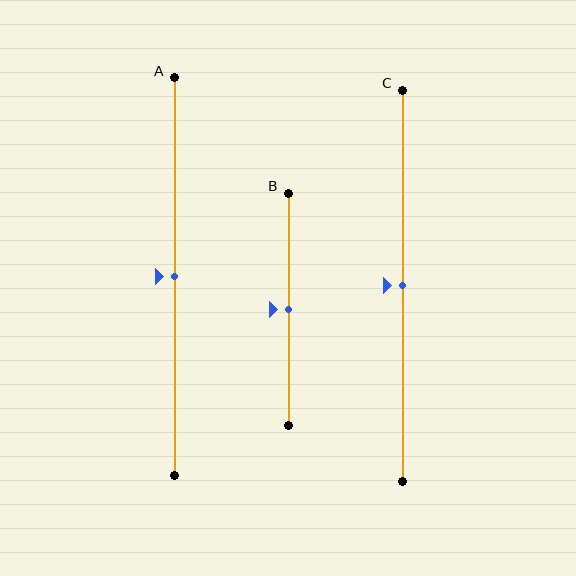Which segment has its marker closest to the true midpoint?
Segment A has its marker closest to the true midpoint.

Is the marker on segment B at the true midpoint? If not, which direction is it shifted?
Yes, the marker on segment B is at the true midpoint.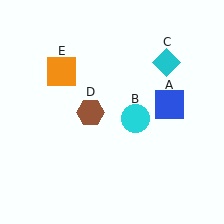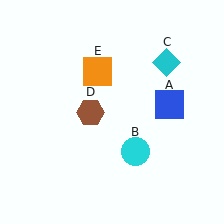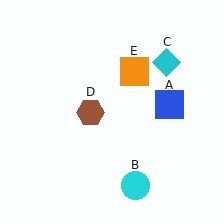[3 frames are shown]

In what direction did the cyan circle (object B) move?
The cyan circle (object B) moved down.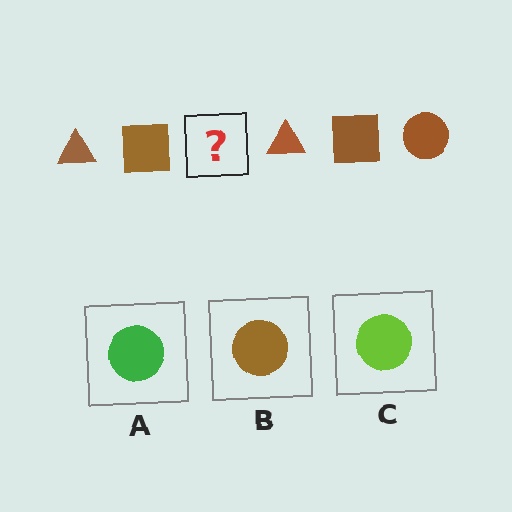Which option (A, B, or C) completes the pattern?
B.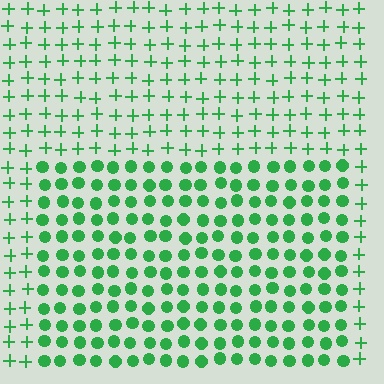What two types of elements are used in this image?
The image uses circles inside the rectangle region and plus signs outside it.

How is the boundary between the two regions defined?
The boundary is defined by a change in element shape: circles inside vs. plus signs outside. All elements share the same color and spacing.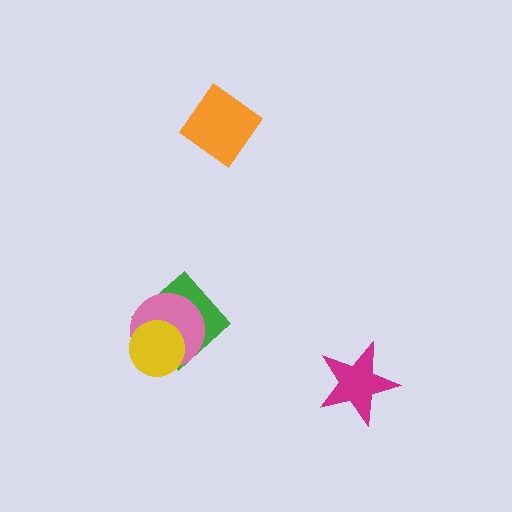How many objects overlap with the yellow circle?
2 objects overlap with the yellow circle.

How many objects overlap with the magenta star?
0 objects overlap with the magenta star.